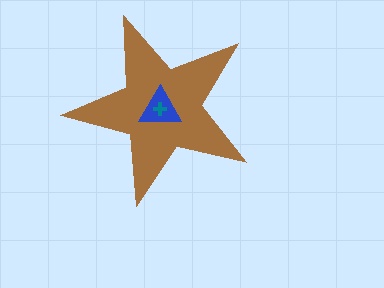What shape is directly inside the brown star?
The blue triangle.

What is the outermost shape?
The brown star.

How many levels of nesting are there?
3.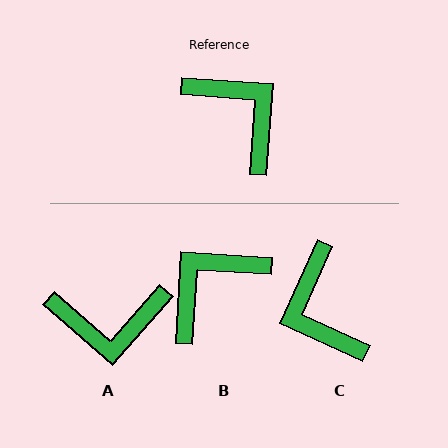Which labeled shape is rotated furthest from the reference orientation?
C, about 160 degrees away.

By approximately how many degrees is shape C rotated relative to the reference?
Approximately 160 degrees counter-clockwise.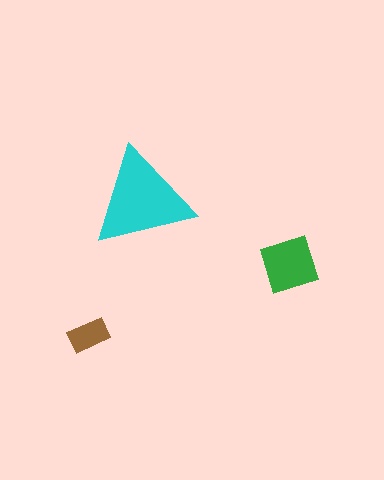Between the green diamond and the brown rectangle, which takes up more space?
The green diamond.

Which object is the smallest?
The brown rectangle.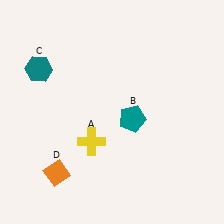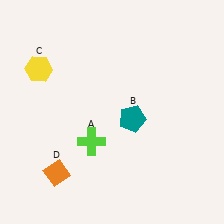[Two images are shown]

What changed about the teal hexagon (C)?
In Image 1, C is teal. In Image 2, it changed to yellow.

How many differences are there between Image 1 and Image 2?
There are 2 differences between the two images.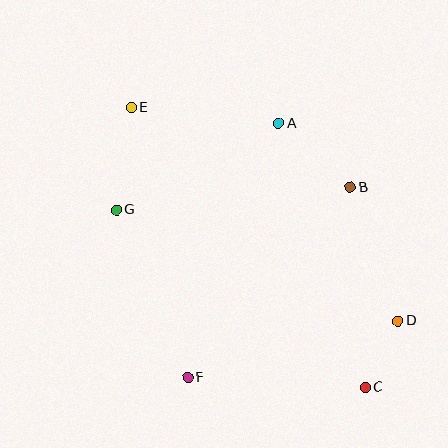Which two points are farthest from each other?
Points C and E are farthest from each other.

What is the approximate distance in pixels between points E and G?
The distance between E and G is approximately 103 pixels.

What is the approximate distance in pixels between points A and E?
The distance between A and E is approximately 148 pixels.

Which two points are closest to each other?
Points C and D are closest to each other.